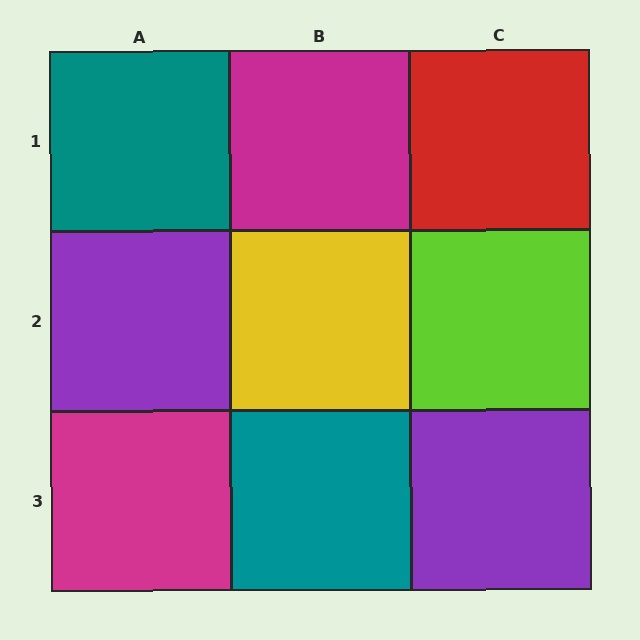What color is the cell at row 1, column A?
Teal.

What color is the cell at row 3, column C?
Purple.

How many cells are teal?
2 cells are teal.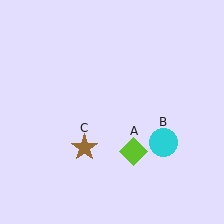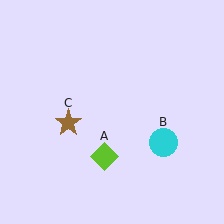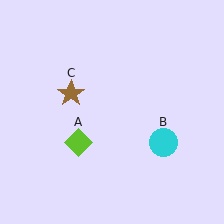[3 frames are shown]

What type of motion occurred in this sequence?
The lime diamond (object A), brown star (object C) rotated clockwise around the center of the scene.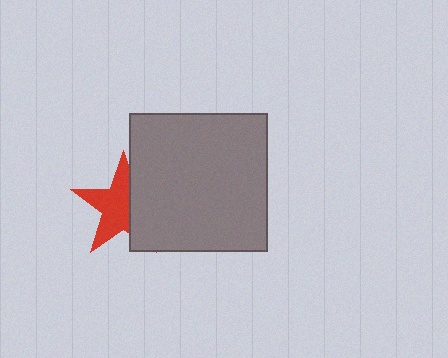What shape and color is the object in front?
The object in front is a gray square.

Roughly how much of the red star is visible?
About half of it is visible (roughly 62%).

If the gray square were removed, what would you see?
You would see the complete red star.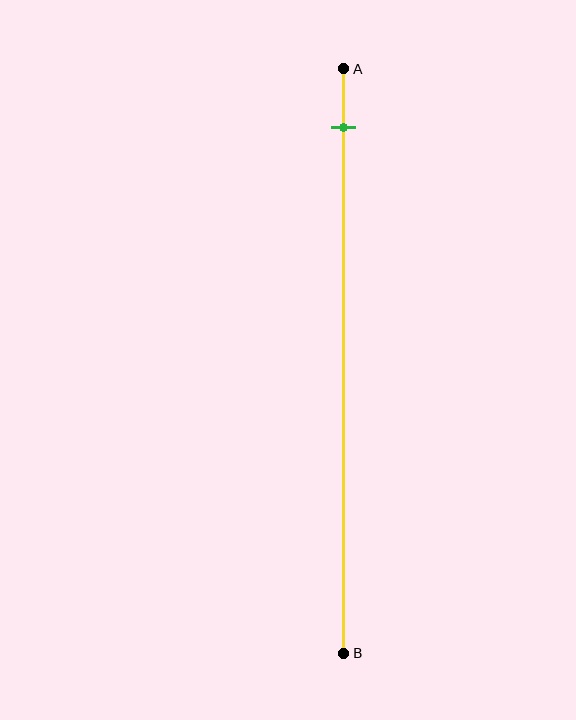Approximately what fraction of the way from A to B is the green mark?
The green mark is approximately 10% of the way from A to B.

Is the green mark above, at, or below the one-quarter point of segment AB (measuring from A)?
The green mark is above the one-quarter point of segment AB.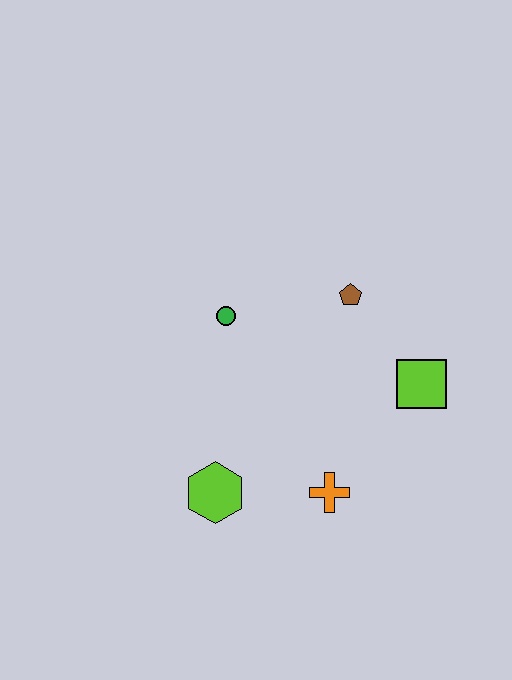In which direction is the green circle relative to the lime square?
The green circle is to the left of the lime square.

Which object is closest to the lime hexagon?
The orange cross is closest to the lime hexagon.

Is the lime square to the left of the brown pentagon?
No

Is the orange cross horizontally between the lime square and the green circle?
Yes